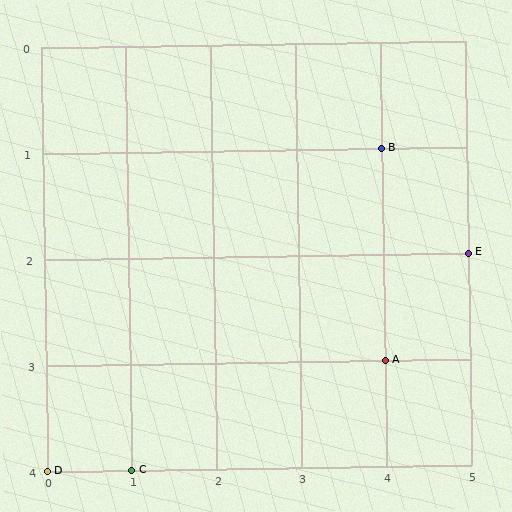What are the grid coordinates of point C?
Point C is at grid coordinates (1, 4).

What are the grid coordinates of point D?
Point D is at grid coordinates (0, 4).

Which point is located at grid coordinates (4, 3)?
Point A is at (4, 3).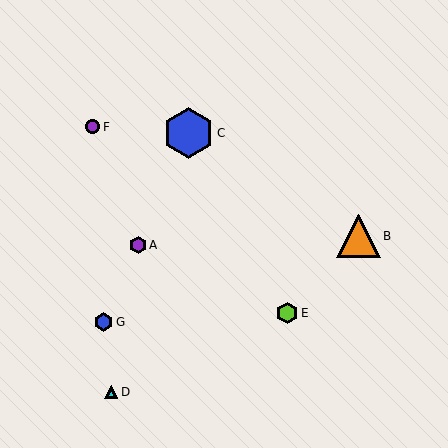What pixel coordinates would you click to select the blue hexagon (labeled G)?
Click at (103, 322) to select the blue hexagon G.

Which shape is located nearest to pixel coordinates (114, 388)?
The cyan triangle (labeled D) at (111, 392) is nearest to that location.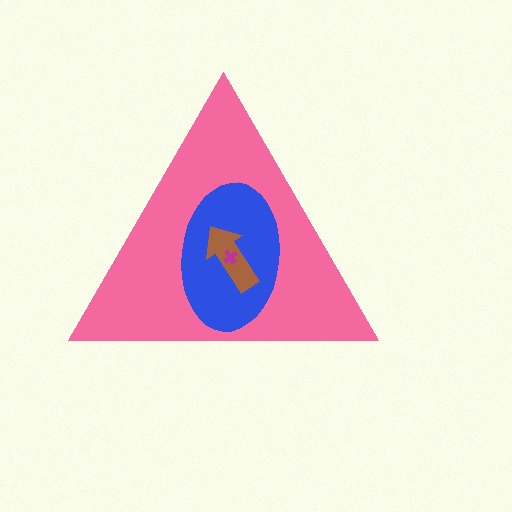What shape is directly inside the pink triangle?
The blue ellipse.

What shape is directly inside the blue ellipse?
The brown arrow.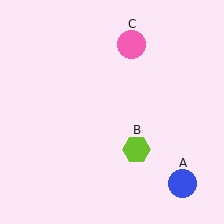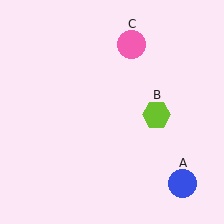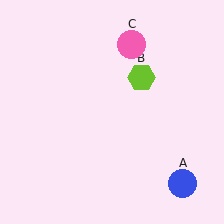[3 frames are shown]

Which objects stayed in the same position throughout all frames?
Blue circle (object A) and pink circle (object C) remained stationary.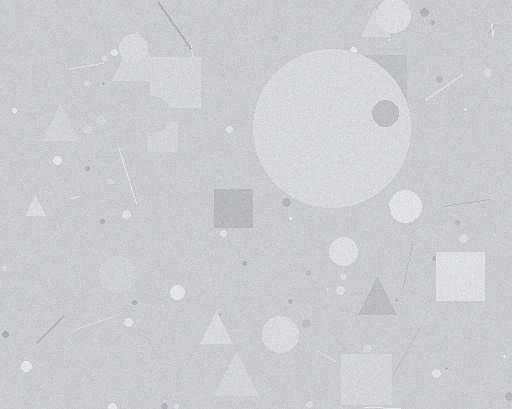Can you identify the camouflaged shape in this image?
The camouflaged shape is a circle.